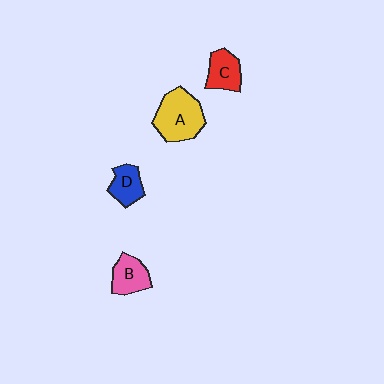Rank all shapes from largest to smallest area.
From largest to smallest: A (yellow), B (pink), C (red), D (blue).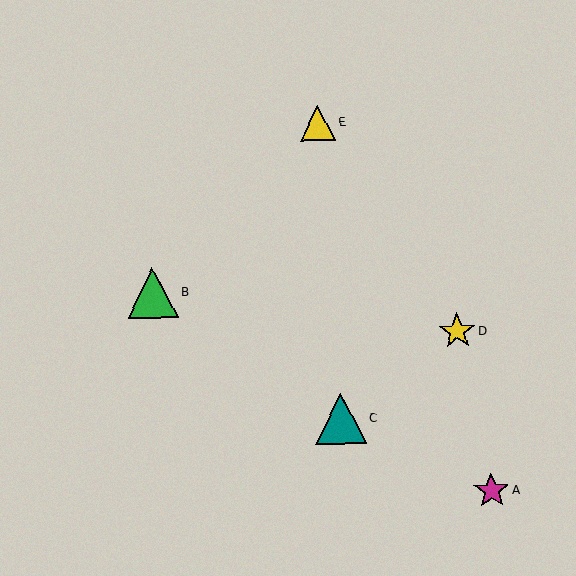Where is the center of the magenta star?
The center of the magenta star is at (491, 491).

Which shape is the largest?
The teal triangle (labeled C) is the largest.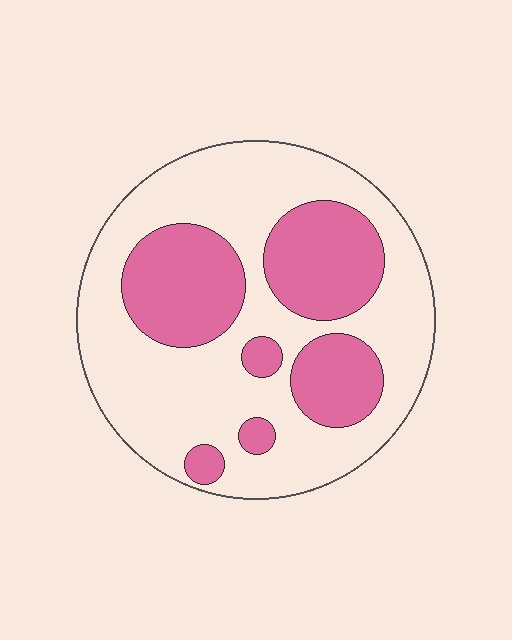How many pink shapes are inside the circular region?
6.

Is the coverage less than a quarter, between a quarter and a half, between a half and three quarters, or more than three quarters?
Between a quarter and a half.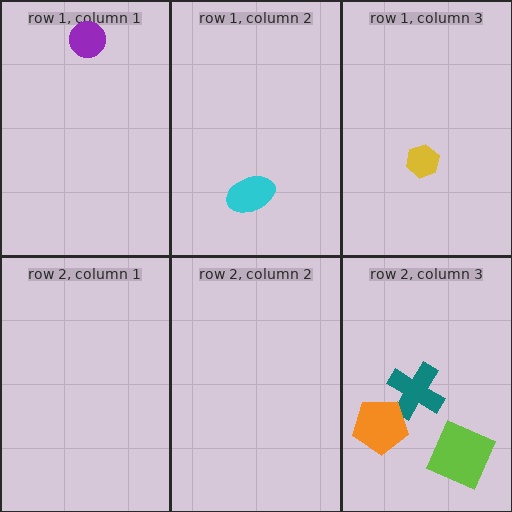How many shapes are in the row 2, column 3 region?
3.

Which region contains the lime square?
The row 2, column 3 region.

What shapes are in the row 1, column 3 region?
The yellow hexagon.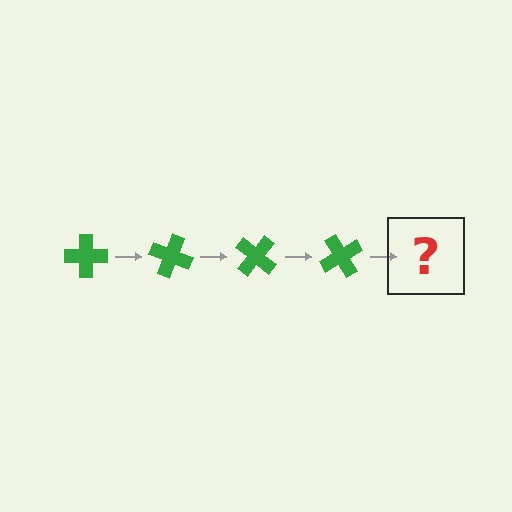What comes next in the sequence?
The next element should be a green cross rotated 80 degrees.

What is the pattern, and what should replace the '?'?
The pattern is that the cross rotates 20 degrees each step. The '?' should be a green cross rotated 80 degrees.